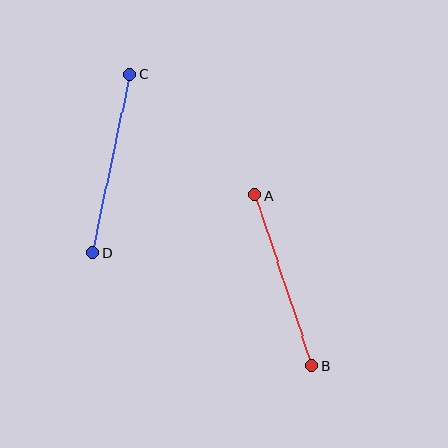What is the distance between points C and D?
The distance is approximately 183 pixels.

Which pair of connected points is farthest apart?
Points C and D are farthest apart.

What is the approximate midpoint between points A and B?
The midpoint is at approximately (284, 281) pixels.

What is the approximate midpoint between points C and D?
The midpoint is at approximately (111, 163) pixels.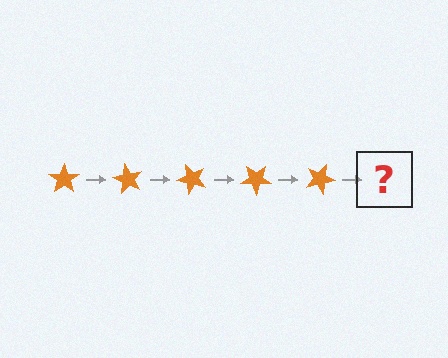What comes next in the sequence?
The next element should be an orange star rotated 300 degrees.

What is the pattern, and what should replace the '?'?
The pattern is that the star rotates 60 degrees each step. The '?' should be an orange star rotated 300 degrees.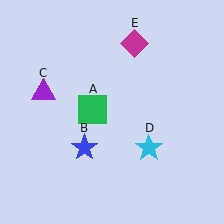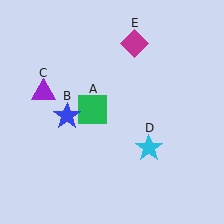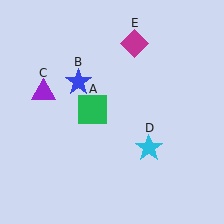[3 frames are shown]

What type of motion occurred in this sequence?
The blue star (object B) rotated clockwise around the center of the scene.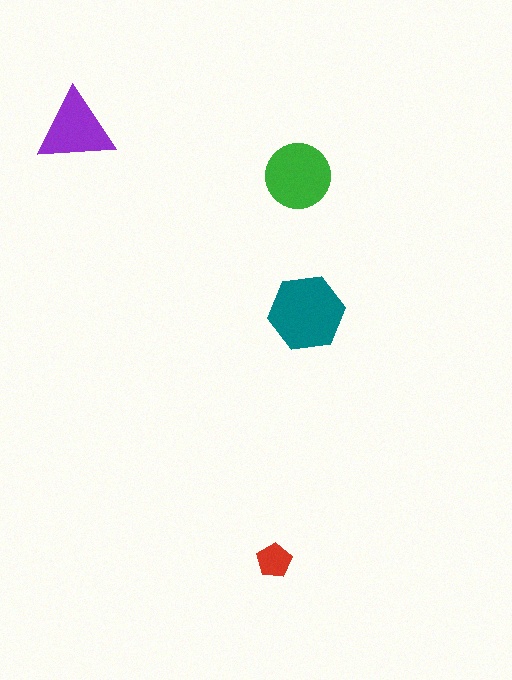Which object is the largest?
The teal hexagon.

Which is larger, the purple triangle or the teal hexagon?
The teal hexagon.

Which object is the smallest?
The red pentagon.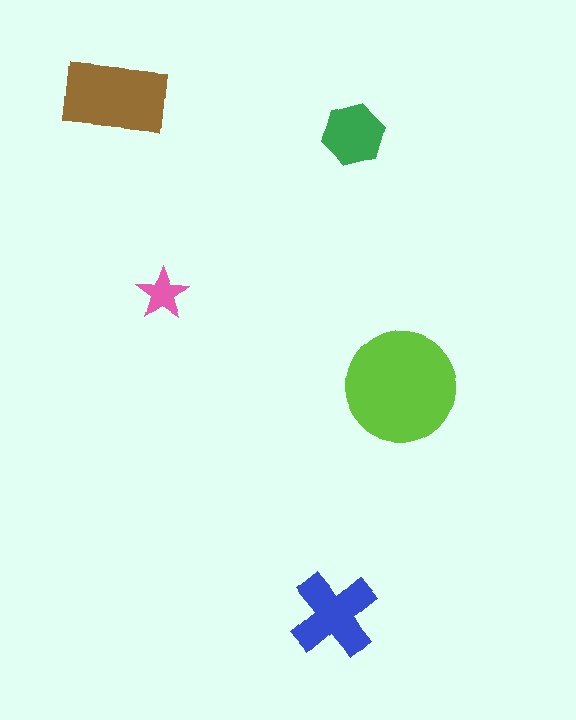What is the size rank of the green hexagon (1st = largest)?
4th.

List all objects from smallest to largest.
The pink star, the green hexagon, the blue cross, the brown rectangle, the lime circle.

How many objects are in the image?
There are 5 objects in the image.